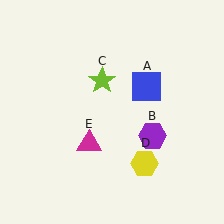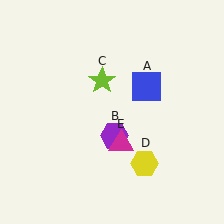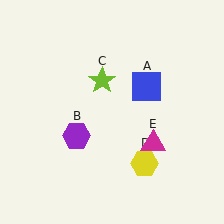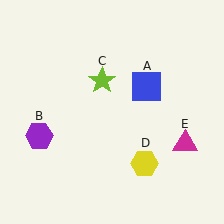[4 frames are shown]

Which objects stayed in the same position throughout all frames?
Blue square (object A) and lime star (object C) and yellow hexagon (object D) remained stationary.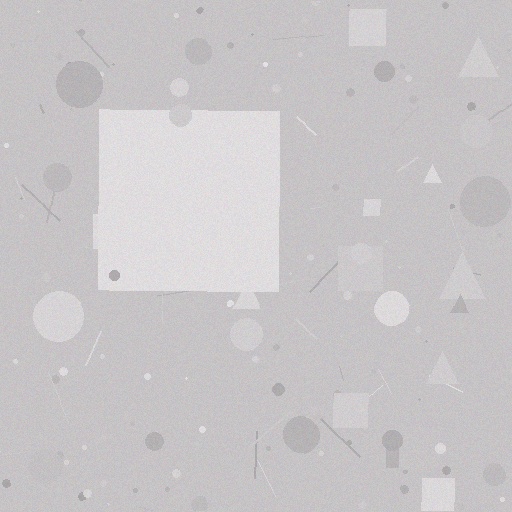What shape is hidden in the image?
A square is hidden in the image.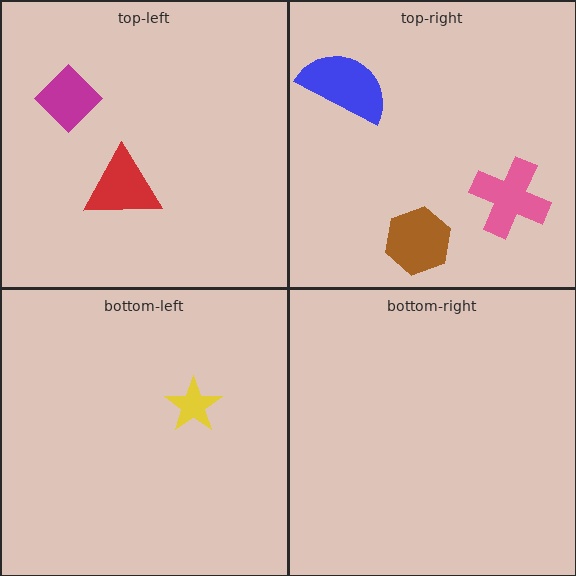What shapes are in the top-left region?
The magenta diamond, the red triangle.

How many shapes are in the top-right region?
3.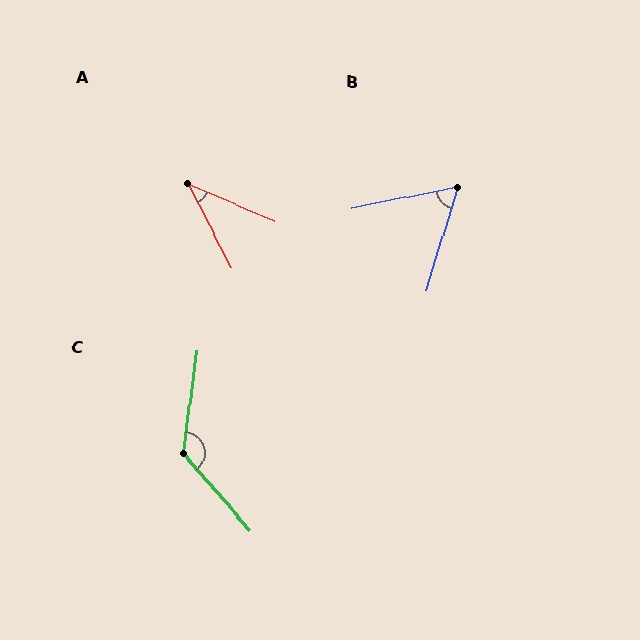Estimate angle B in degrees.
Approximately 62 degrees.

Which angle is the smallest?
A, at approximately 40 degrees.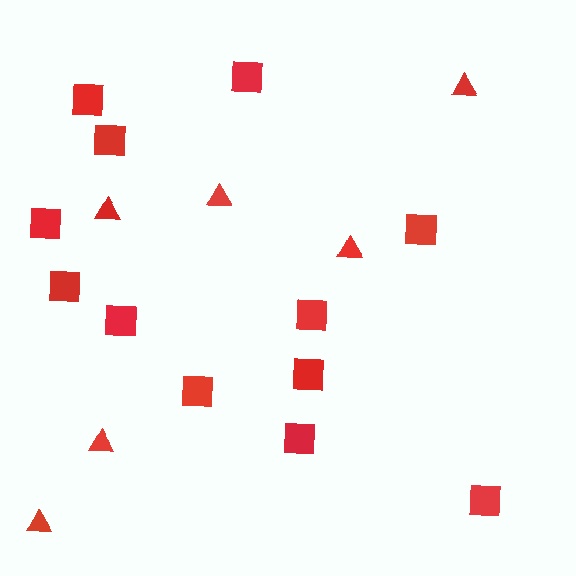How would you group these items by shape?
There are 2 groups: one group of triangles (6) and one group of squares (12).